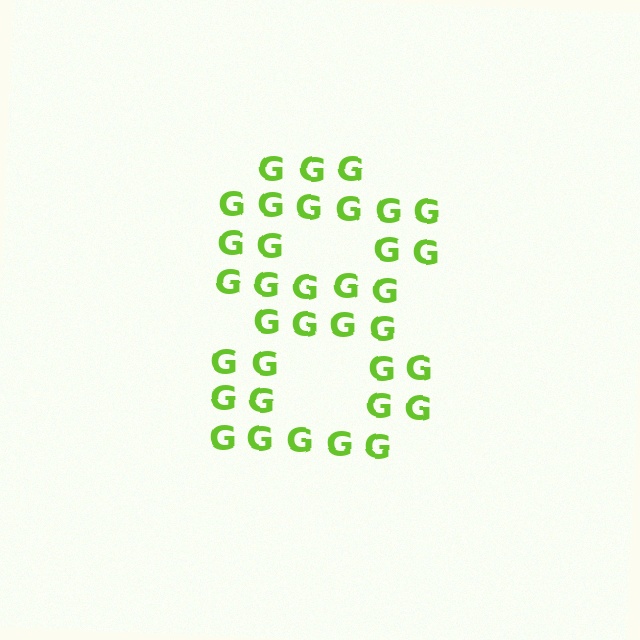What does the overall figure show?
The overall figure shows the digit 8.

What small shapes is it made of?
It is made of small letter G's.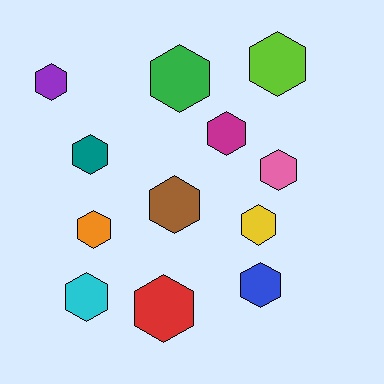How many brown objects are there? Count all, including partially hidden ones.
There is 1 brown object.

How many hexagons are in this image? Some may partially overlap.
There are 12 hexagons.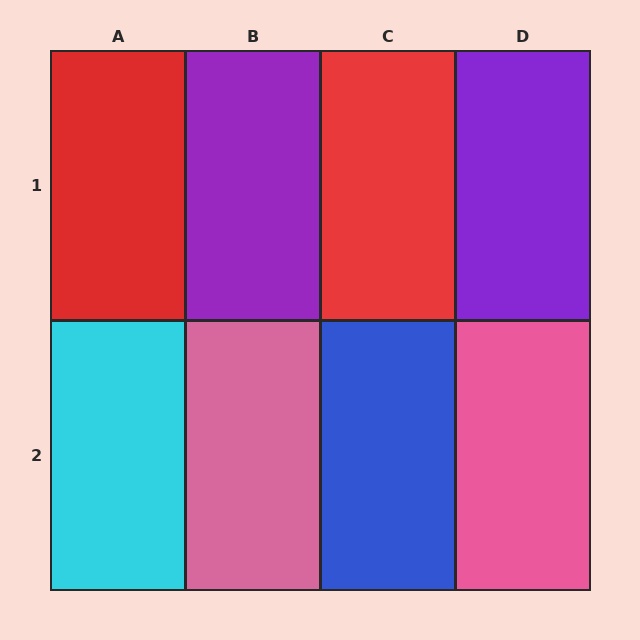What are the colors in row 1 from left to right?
Red, purple, red, purple.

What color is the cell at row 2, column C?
Blue.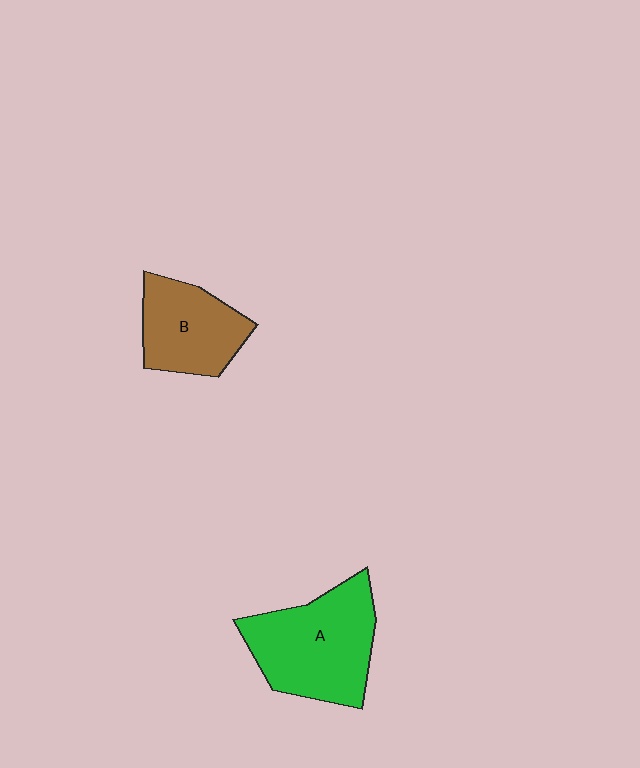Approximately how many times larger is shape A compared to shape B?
Approximately 1.4 times.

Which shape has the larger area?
Shape A (green).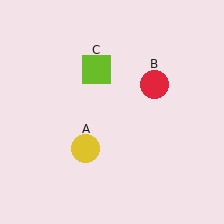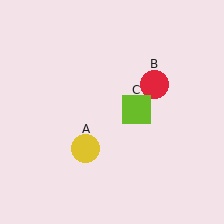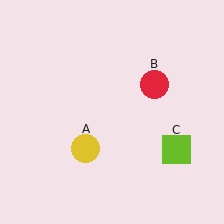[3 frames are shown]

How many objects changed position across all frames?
1 object changed position: lime square (object C).